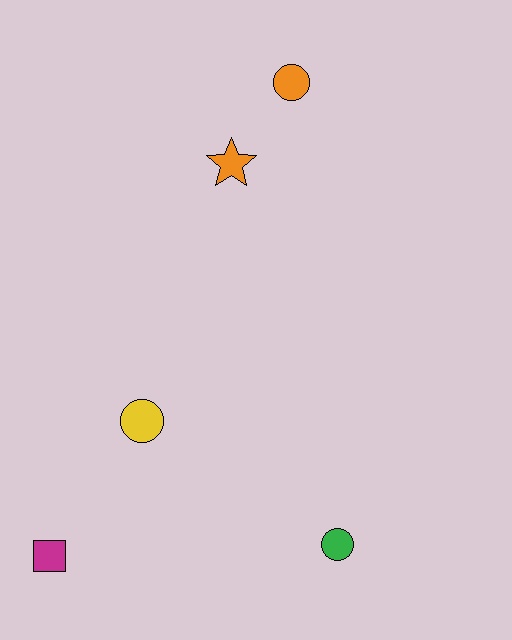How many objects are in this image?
There are 5 objects.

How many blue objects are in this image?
There are no blue objects.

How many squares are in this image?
There is 1 square.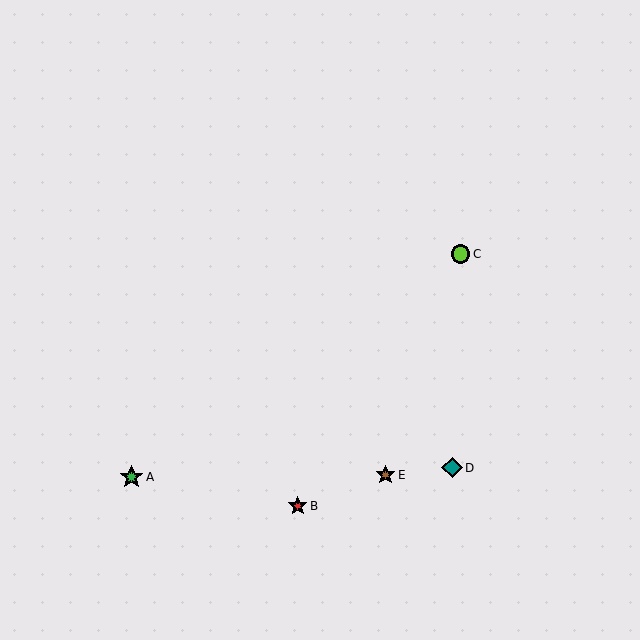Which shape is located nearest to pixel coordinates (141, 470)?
The green star (labeled A) at (131, 477) is nearest to that location.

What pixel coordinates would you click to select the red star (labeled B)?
Click at (298, 506) to select the red star B.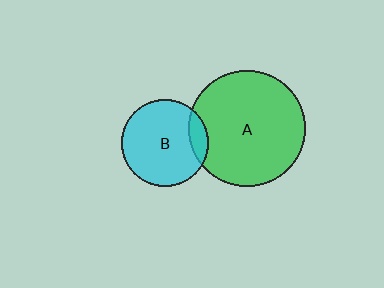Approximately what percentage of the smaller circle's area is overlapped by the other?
Approximately 10%.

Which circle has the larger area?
Circle A (green).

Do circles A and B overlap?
Yes.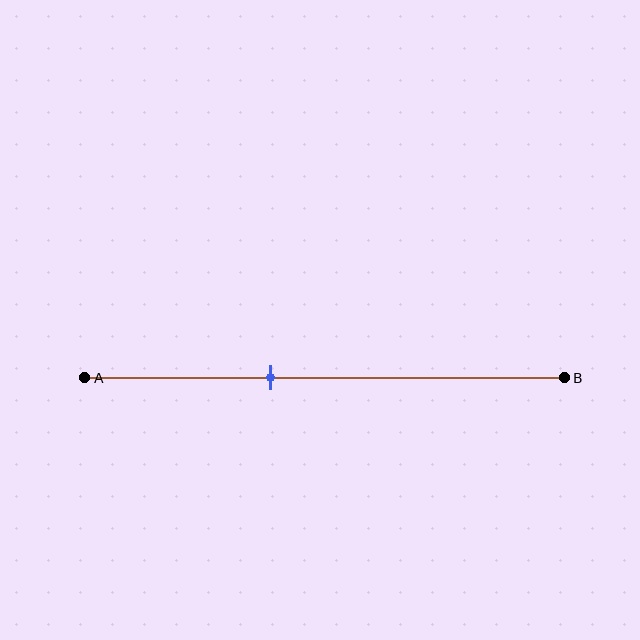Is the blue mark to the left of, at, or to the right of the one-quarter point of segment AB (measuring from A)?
The blue mark is to the right of the one-quarter point of segment AB.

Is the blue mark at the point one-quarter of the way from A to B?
No, the mark is at about 40% from A, not at the 25% one-quarter point.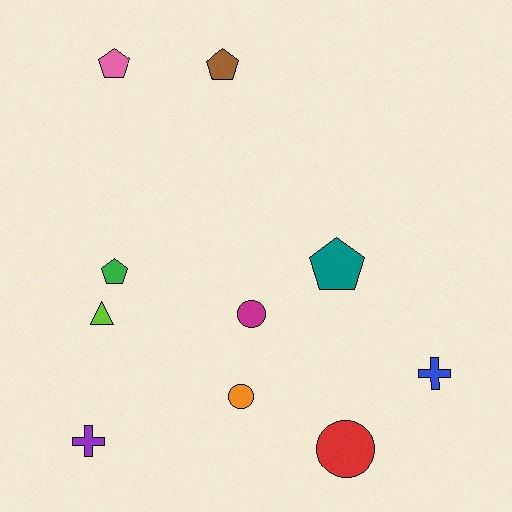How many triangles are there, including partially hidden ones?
There is 1 triangle.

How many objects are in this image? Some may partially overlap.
There are 10 objects.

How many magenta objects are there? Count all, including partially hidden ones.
There is 1 magenta object.